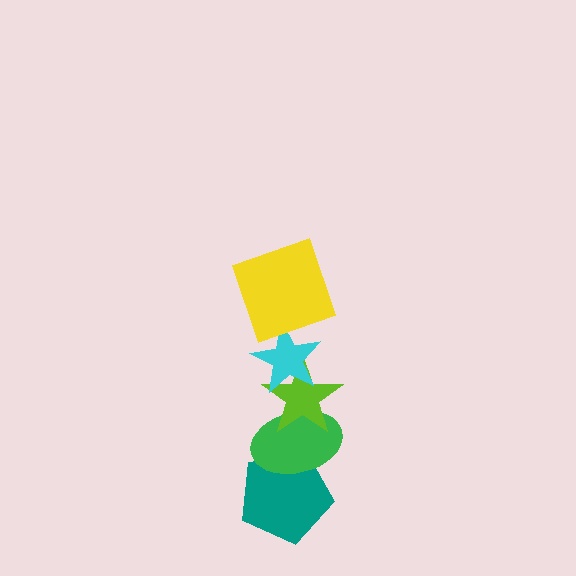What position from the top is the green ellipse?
The green ellipse is 4th from the top.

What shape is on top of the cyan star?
The yellow square is on top of the cyan star.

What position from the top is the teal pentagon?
The teal pentagon is 5th from the top.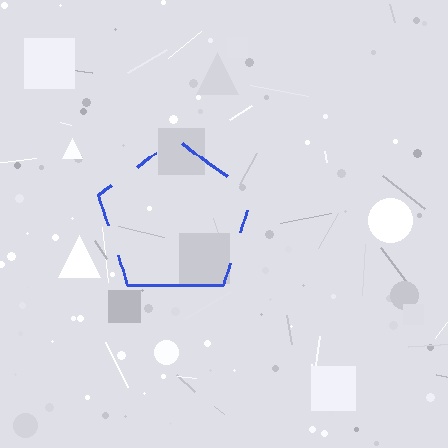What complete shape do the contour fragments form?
The contour fragments form a pentagon.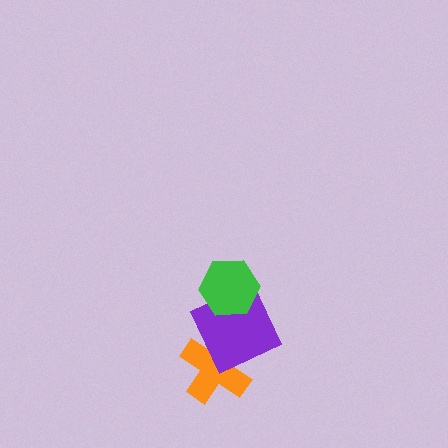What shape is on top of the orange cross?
The purple square is on top of the orange cross.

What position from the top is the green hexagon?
The green hexagon is 1st from the top.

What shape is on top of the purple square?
The green hexagon is on top of the purple square.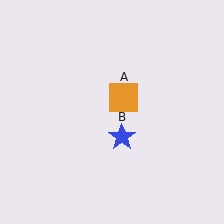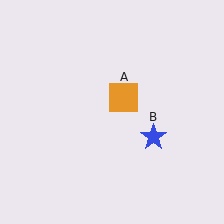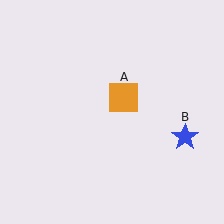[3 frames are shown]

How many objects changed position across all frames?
1 object changed position: blue star (object B).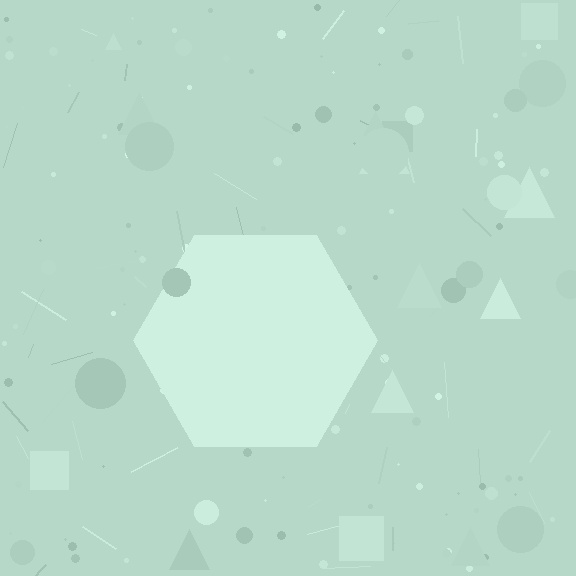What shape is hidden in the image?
A hexagon is hidden in the image.